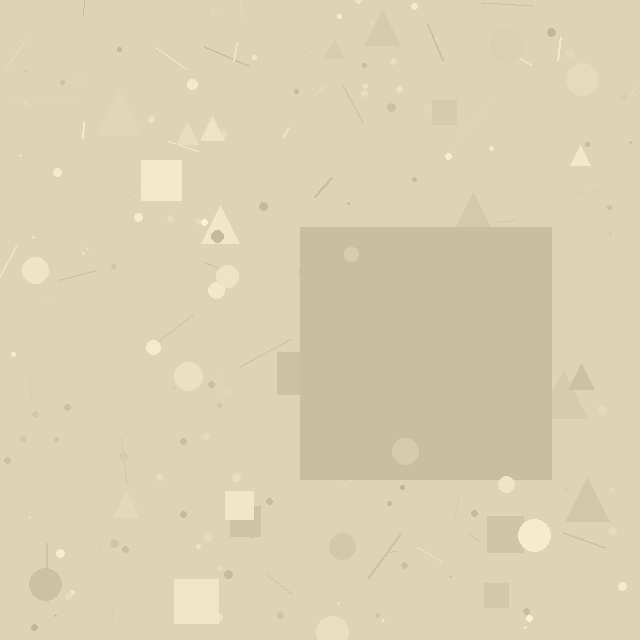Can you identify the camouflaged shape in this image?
The camouflaged shape is a square.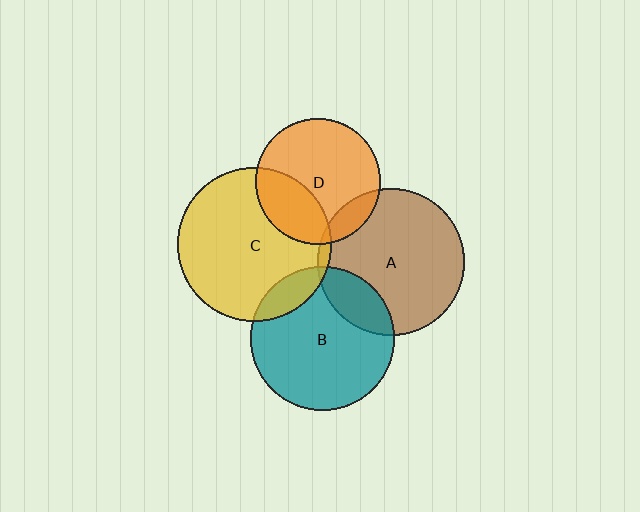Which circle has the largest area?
Circle C (yellow).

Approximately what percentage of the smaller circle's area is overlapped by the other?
Approximately 20%.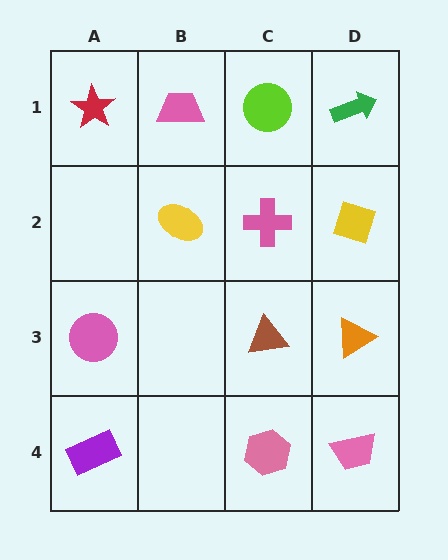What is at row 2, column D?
A yellow diamond.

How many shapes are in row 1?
4 shapes.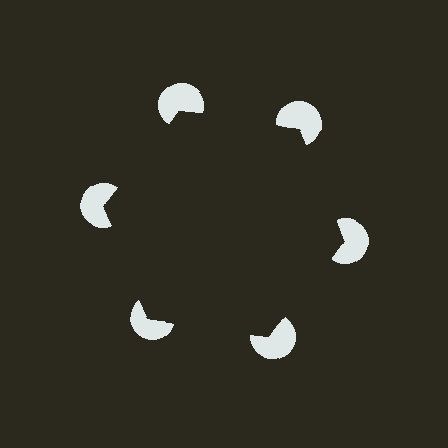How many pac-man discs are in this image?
There are 6 — one at each vertex of the illusory hexagon.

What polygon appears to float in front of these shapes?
An illusory hexagon — its edges are inferred from the aligned wedge cuts in the pac-man discs, not physically drawn.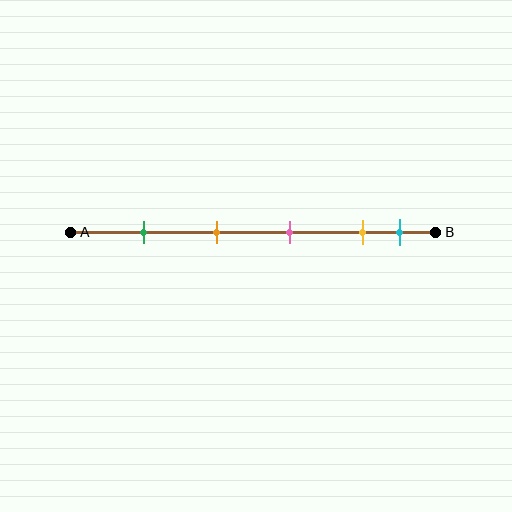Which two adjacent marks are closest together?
The yellow and cyan marks are the closest adjacent pair.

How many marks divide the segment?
There are 5 marks dividing the segment.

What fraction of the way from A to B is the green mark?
The green mark is approximately 20% (0.2) of the way from A to B.